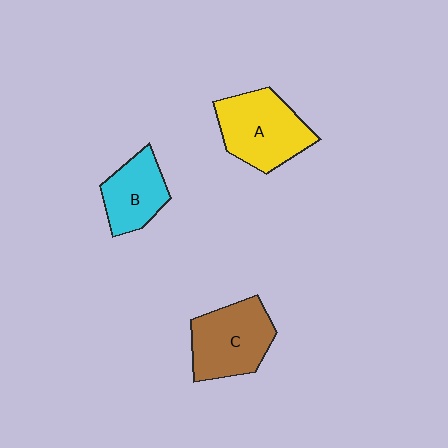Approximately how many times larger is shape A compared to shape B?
Approximately 1.4 times.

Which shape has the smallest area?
Shape B (cyan).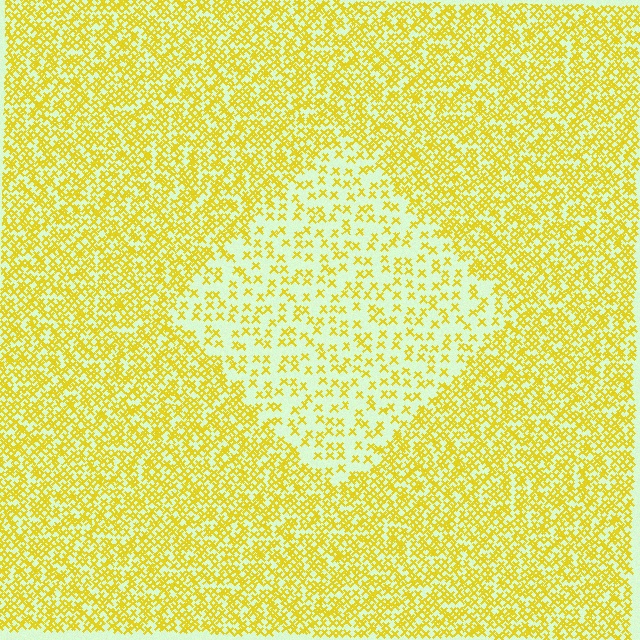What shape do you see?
I see a diamond.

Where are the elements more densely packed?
The elements are more densely packed outside the diamond boundary.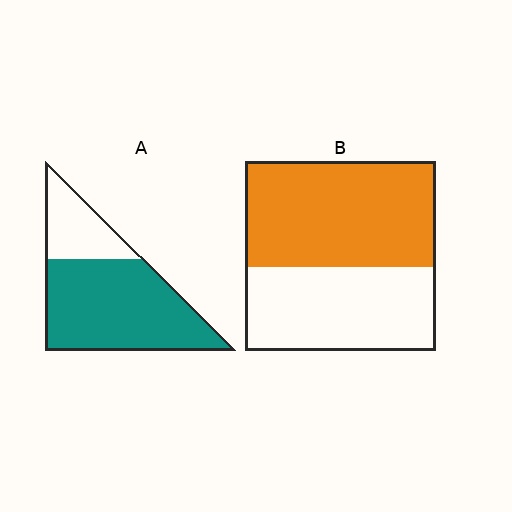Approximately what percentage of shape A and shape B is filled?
A is approximately 75% and B is approximately 55%.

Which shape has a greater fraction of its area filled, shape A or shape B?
Shape A.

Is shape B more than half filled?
Yes.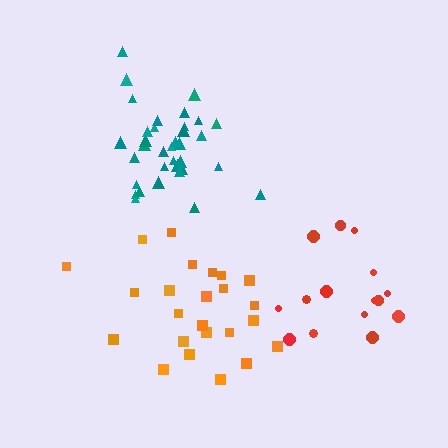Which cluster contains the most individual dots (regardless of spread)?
Teal (35).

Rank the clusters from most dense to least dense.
teal, red, orange.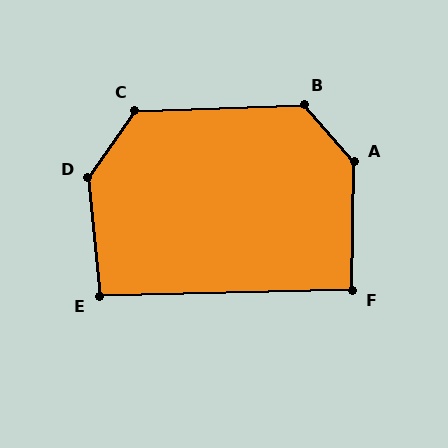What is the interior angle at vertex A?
Approximately 138 degrees (obtuse).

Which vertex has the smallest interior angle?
F, at approximately 92 degrees.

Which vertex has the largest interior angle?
D, at approximately 139 degrees.